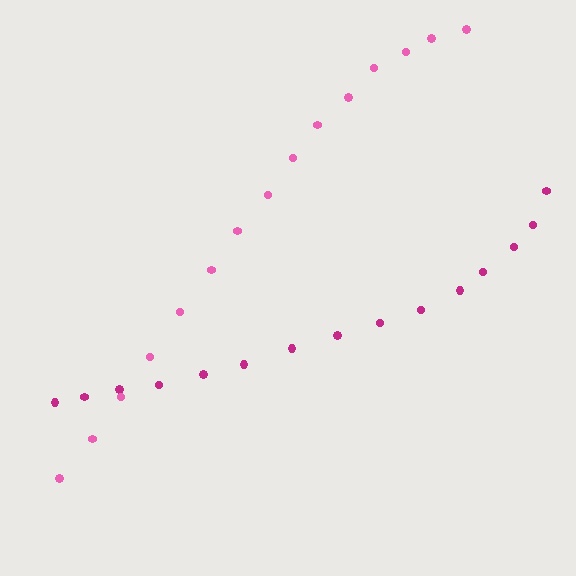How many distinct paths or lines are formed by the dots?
There are 2 distinct paths.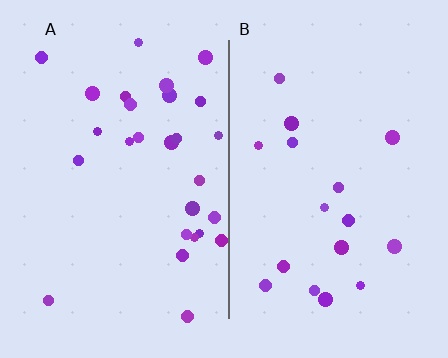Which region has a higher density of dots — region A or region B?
A (the left).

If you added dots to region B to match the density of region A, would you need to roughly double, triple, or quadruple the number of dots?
Approximately double.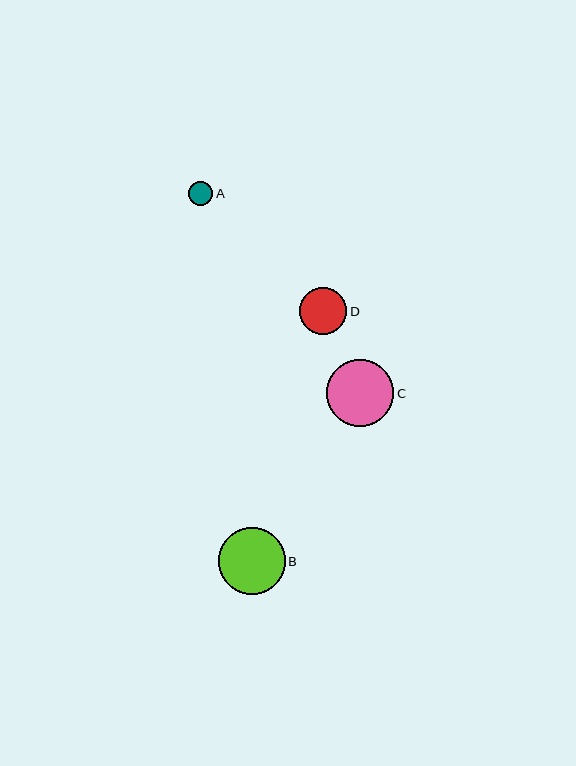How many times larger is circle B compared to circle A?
Circle B is approximately 2.8 times the size of circle A.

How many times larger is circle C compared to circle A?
Circle C is approximately 2.8 times the size of circle A.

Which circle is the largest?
Circle C is the largest with a size of approximately 67 pixels.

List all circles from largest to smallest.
From largest to smallest: C, B, D, A.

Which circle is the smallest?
Circle A is the smallest with a size of approximately 24 pixels.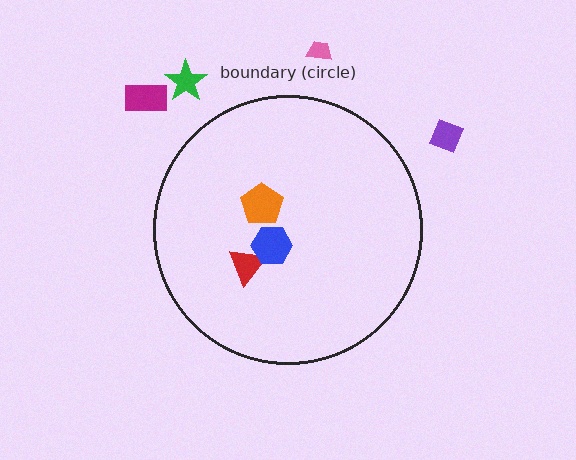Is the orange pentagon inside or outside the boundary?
Inside.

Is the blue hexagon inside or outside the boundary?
Inside.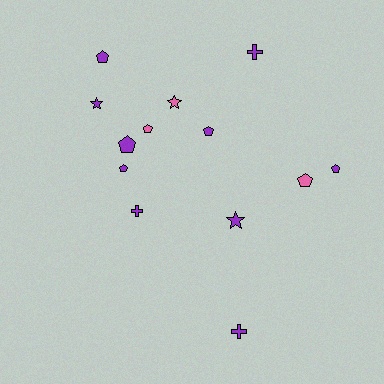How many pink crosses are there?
There are no pink crosses.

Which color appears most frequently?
Purple, with 10 objects.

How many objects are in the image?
There are 13 objects.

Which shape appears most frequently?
Pentagon, with 7 objects.